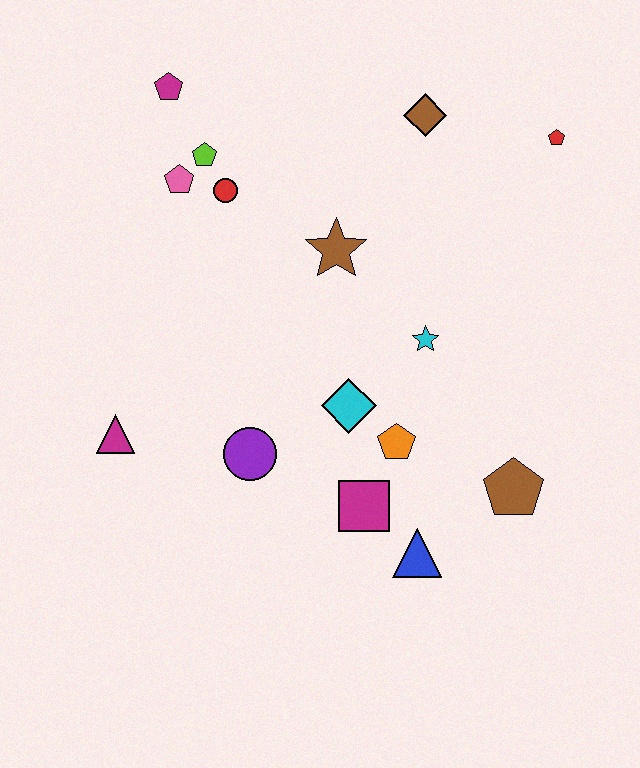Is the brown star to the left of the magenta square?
Yes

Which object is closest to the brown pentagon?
The blue triangle is closest to the brown pentagon.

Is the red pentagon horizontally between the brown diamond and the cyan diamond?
No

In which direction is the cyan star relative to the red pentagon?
The cyan star is below the red pentagon.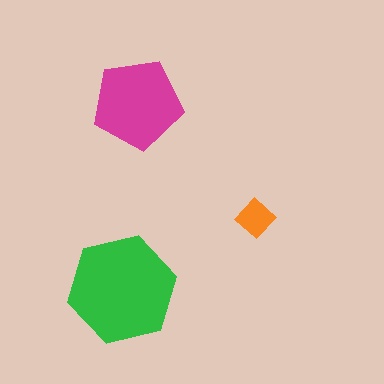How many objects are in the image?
There are 3 objects in the image.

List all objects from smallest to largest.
The orange diamond, the magenta pentagon, the green hexagon.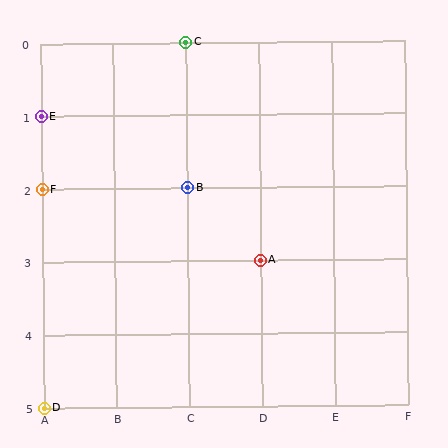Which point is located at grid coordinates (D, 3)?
Point A is at (D, 3).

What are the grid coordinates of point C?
Point C is at grid coordinates (C, 0).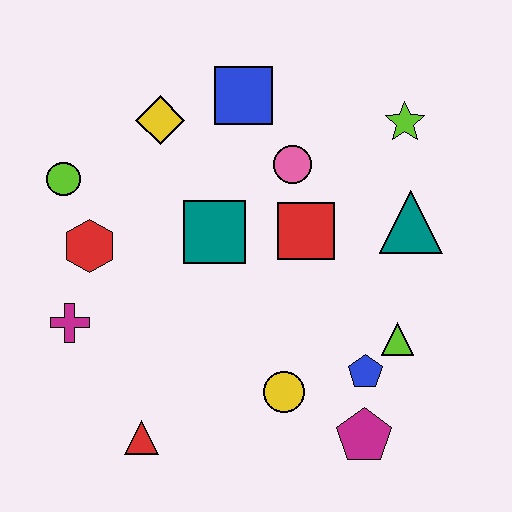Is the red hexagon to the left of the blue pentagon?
Yes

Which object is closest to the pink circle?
The red square is closest to the pink circle.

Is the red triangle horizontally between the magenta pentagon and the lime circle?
Yes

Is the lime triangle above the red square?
No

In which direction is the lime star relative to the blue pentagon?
The lime star is above the blue pentagon.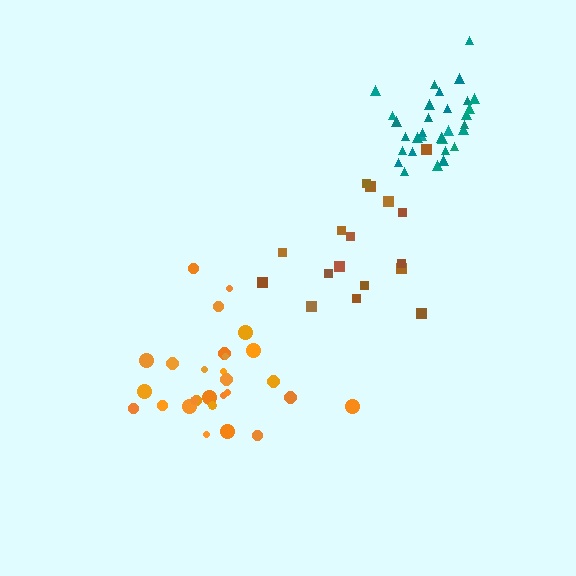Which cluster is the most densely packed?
Teal.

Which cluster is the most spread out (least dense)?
Brown.